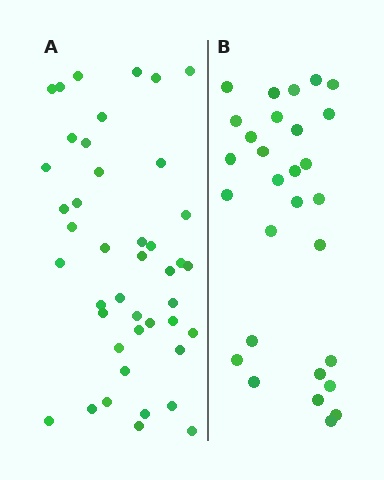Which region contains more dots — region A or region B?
Region A (the left region) has more dots.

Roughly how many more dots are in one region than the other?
Region A has approximately 15 more dots than region B.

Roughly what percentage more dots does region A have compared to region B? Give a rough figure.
About 50% more.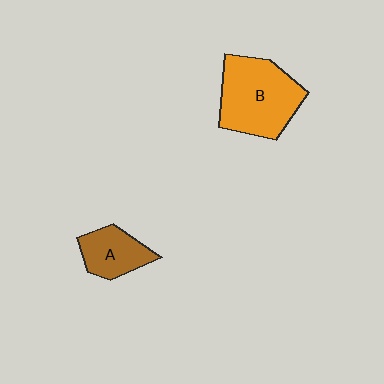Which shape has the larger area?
Shape B (orange).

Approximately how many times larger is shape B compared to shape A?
Approximately 1.9 times.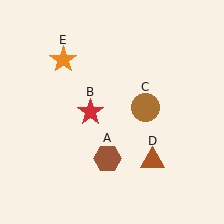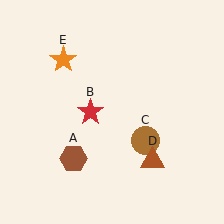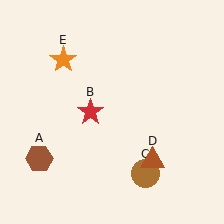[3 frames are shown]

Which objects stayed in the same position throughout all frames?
Red star (object B) and brown triangle (object D) and orange star (object E) remained stationary.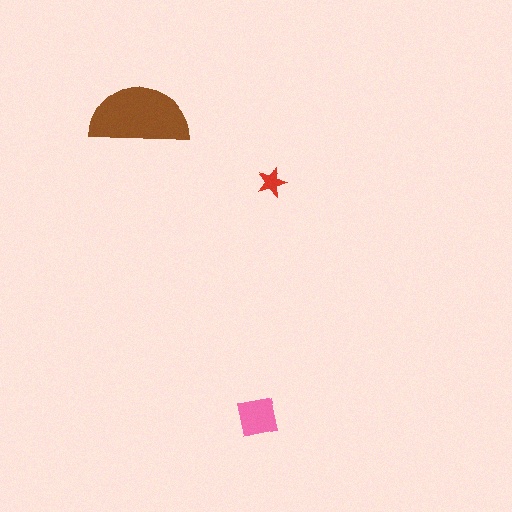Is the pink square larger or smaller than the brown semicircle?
Smaller.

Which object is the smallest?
The red star.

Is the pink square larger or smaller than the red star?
Larger.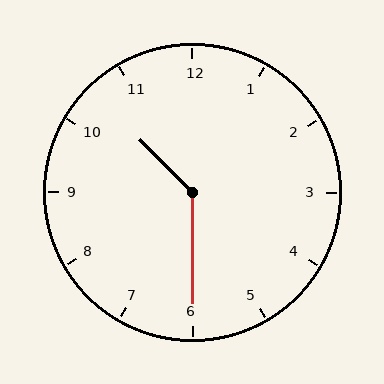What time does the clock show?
10:30.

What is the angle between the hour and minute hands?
Approximately 135 degrees.